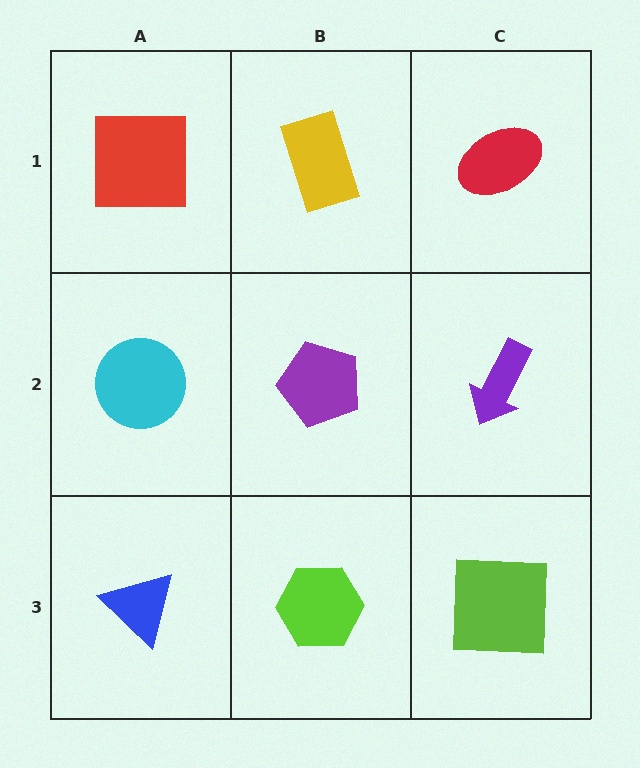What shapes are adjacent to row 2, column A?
A red square (row 1, column A), a blue triangle (row 3, column A), a purple pentagon (row 2, column B).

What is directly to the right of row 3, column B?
A lime square.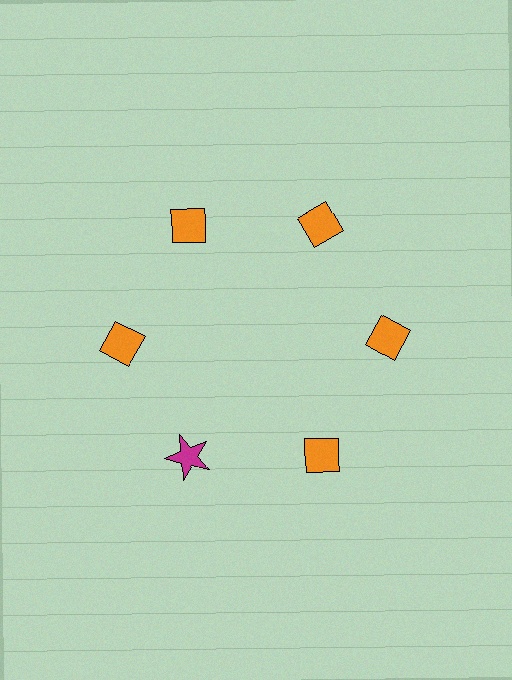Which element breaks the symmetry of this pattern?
The magenta star at roughly the 7 o'clock position breaks the symmetry. All other shapes are orange diamonds.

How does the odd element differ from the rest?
It differs in both color (magenta instead of orange) and shape (star instead of diamond).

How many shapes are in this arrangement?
There are 6 shapes arranged in a ring pattern.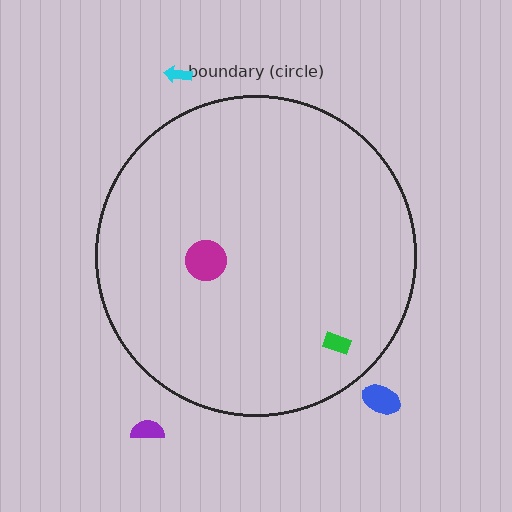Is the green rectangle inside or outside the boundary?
Inside.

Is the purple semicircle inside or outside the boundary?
Outside.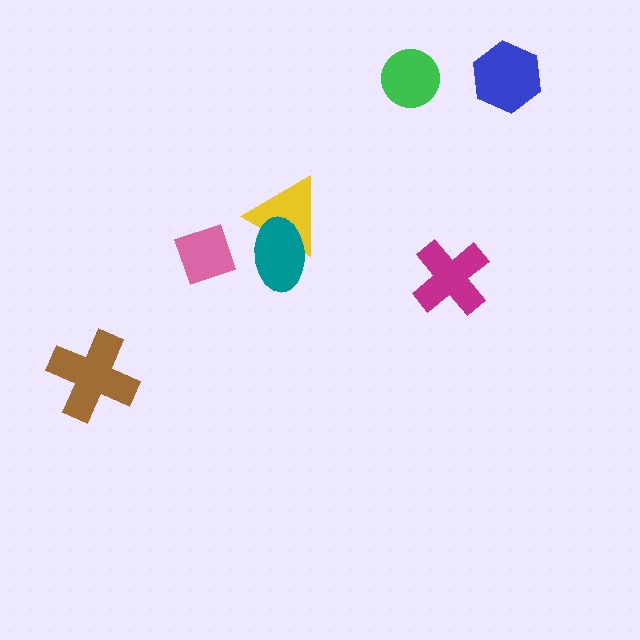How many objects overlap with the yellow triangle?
1 object overlaps with the yellow triangle.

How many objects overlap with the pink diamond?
0 objects overlap with the pink diamond.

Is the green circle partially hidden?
No, no other shape covers it.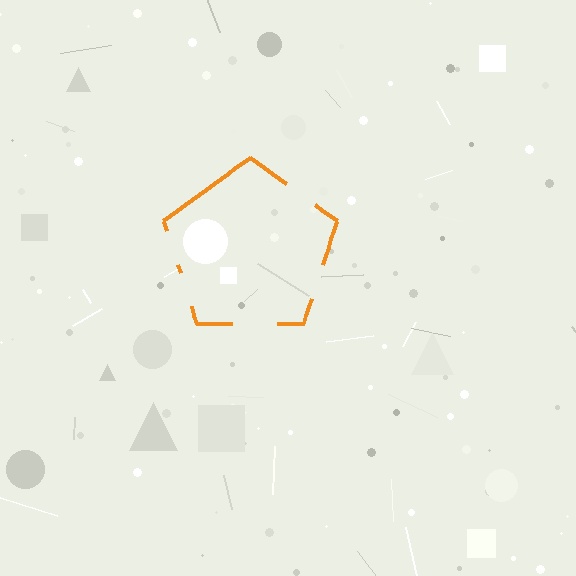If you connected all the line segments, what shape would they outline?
They would outline a pentagon.